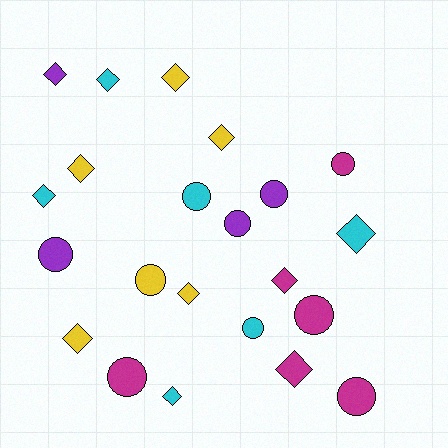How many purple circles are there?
There are 3 purple circles.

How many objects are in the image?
There are 22 objects.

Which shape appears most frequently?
Diamond, with 12 objects.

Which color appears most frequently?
Magenta, with 6 objects.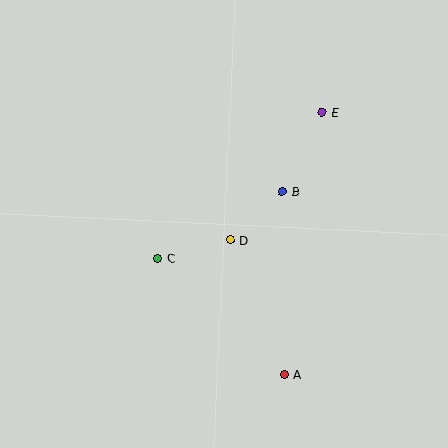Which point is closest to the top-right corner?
Point E is closest to the top-right corner.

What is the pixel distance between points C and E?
The distance between C and E is 219 pixels.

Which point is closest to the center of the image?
Point D at (231, 240) is closest to the center.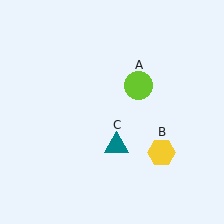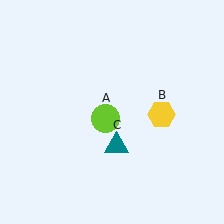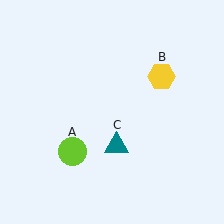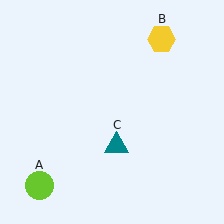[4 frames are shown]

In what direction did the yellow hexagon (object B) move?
The yellow hexagon (object B) moved up.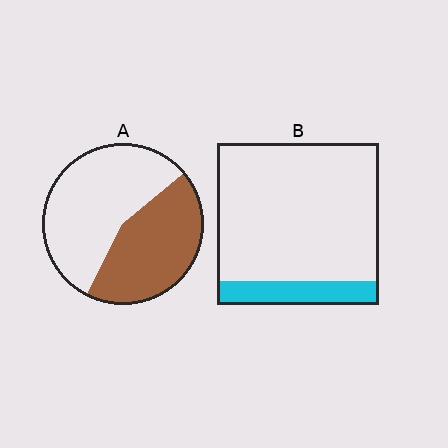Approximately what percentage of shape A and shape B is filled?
A is approximately 45% and B is approximately 15%.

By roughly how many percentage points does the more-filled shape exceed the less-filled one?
By roughly 30 percentage points (A over B).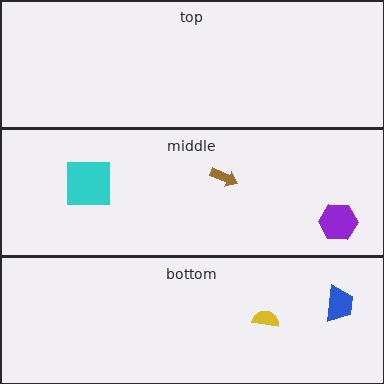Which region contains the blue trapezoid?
The bottom region.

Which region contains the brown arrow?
The middle region.